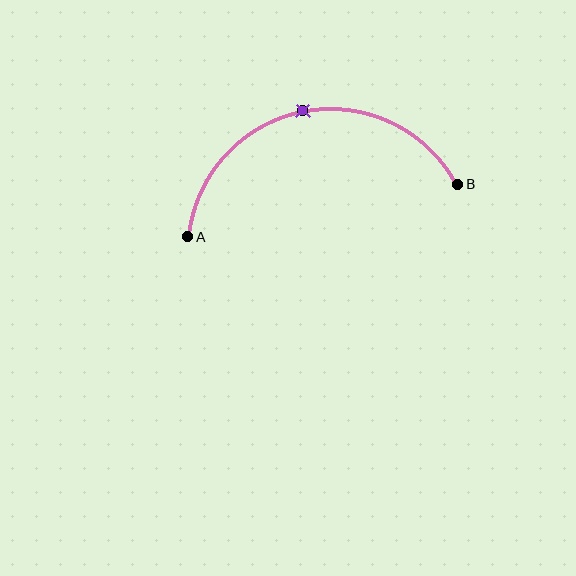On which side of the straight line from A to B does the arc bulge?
The arc bulges above the straight line connecting A and B.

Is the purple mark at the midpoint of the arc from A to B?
Yes. The purple mark lies on the arc at equal arc-length from both A and B — it is the arc midpoint.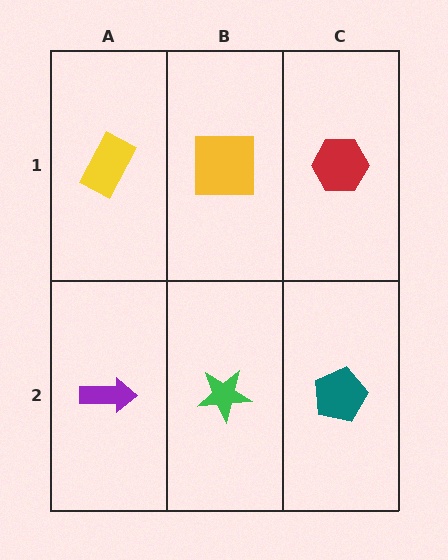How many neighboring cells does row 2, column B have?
3.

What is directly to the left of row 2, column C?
A green star.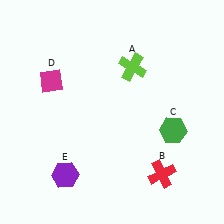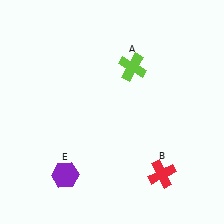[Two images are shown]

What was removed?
The magenta diamond (D), the green hexagon (C) were removed in Image 2.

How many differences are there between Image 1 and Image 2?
There are 2 differences between the two images.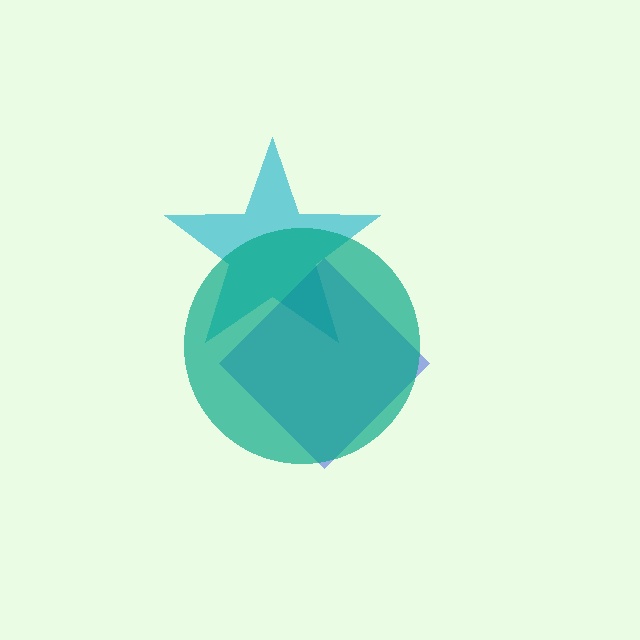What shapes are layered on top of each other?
The layered shapes are: a cyan star, a blue diamond, a teal circle.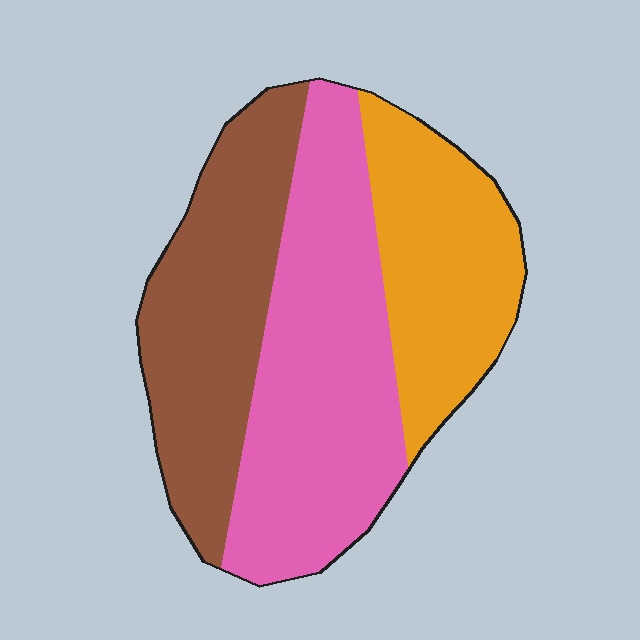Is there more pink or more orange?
Pink.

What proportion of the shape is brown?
Brown takes up about one third (1/3) of the shape.